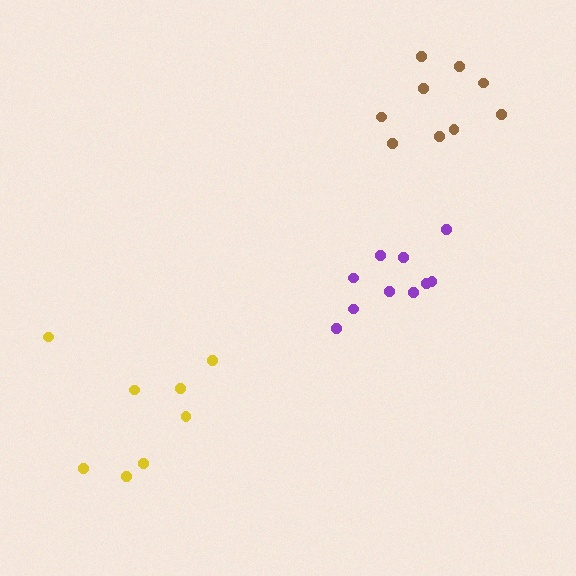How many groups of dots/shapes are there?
There are 3 groups.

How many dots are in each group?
Group 1: 10 dots, Group 2: 8 dots, Group 3: 9 dots (27 total).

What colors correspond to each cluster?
The clusters are colored: purple, yellow, brown.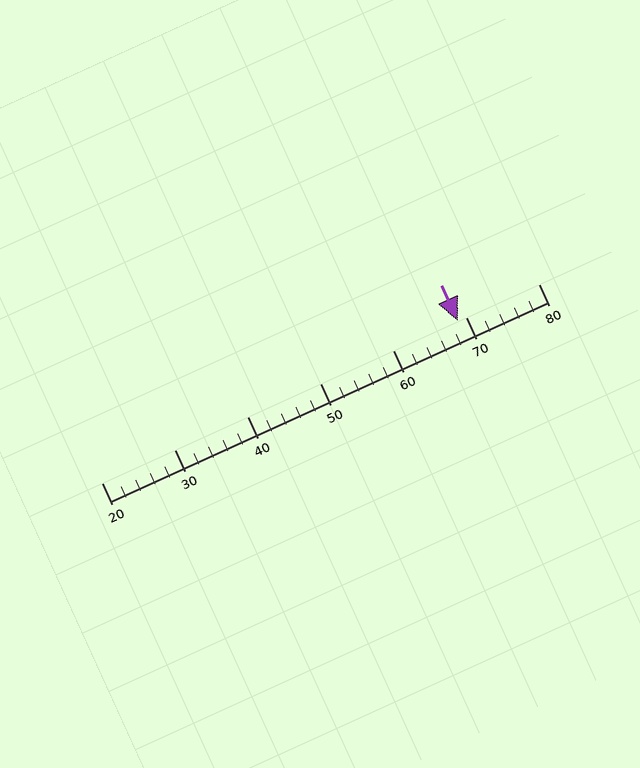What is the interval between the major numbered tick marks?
The major tick marks are spaced 10 units apart.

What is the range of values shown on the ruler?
The ruler shows values from 20 to 80.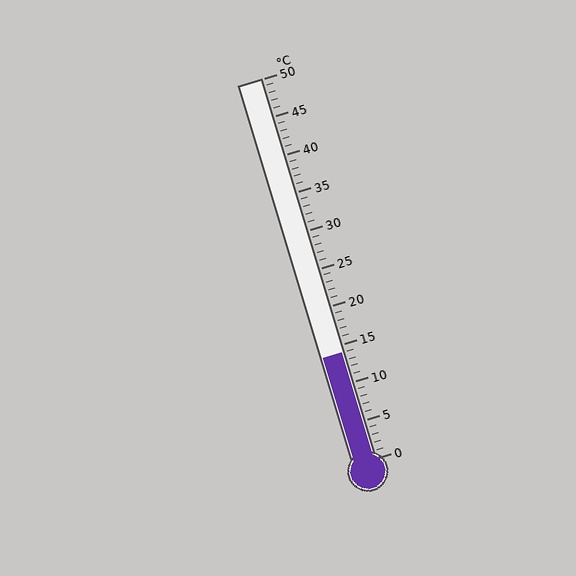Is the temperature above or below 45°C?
The temperature is below 45°C.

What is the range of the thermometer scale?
The thermometer scale ranges from 0°C to 50°C.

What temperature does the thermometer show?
The thermometer shows approximately 14°C.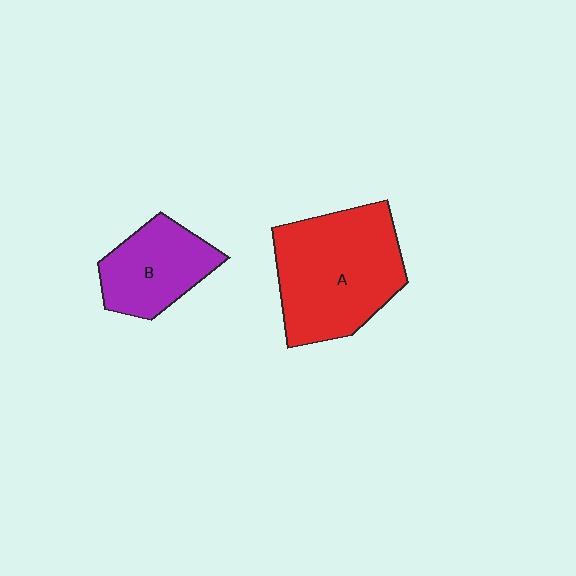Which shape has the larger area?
Shape A (red).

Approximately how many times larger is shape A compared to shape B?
Approximately 1.7 times.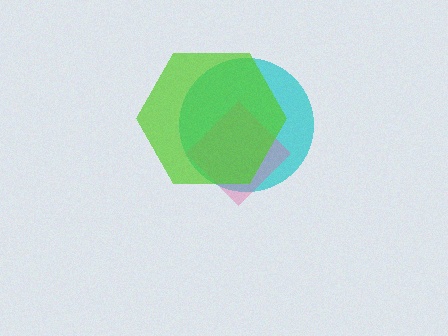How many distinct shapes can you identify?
There are 3 distinct shapes: a cyan circle, a pink diamond, a lime hexagon.